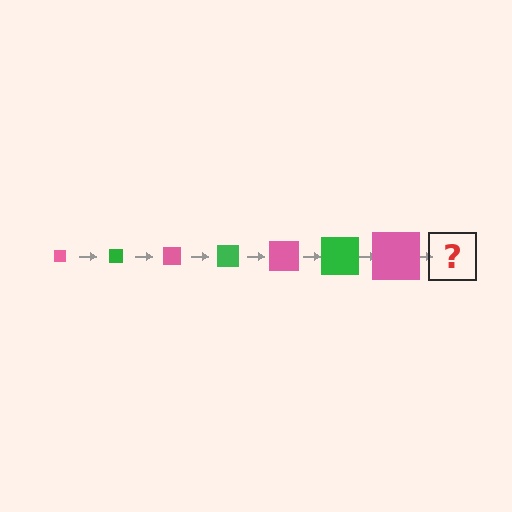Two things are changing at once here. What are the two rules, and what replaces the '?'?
The two rules are that the square grows larger each step and the color cycles through pink and green. The '?' should be a green square, larger than the previous one.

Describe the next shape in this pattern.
It should be a green square, larger than the previous one.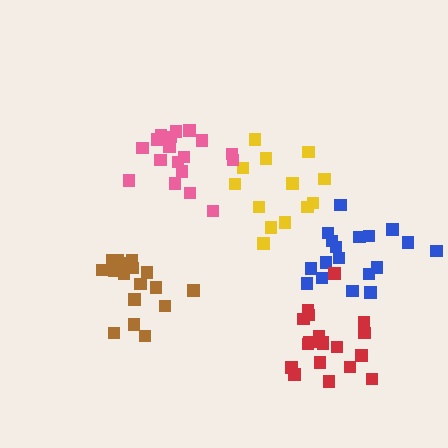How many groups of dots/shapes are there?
There are 5 groups.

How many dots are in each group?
Group 1: 18 dots, Group 2: 18 dots, Group 3: 19 dots, Group 4: 13 dots, Group 5: 18 dots (86 total).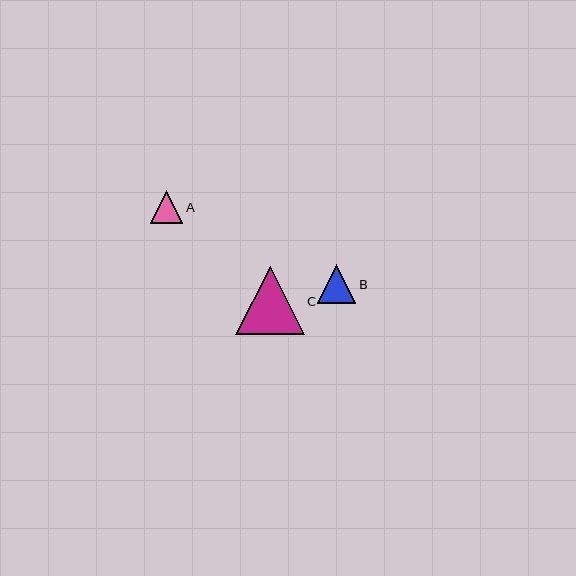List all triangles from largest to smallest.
From largest to smallest: C, B, A.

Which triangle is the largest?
Triangle C is the largest with a size of approximately 68 pixels.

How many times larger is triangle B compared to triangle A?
Triangle B is approximately 1.2 times the size of triangle A.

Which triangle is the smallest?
Triangle A is the smallest with a size of approximately 33 pixels.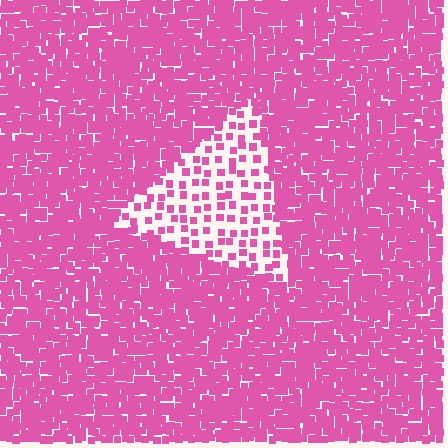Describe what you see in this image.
The image contains small pink elements arranged at two different densities. A triangle-shaped region is visible where the elements are less densely packed than the surrounding area.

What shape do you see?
I see a triangle.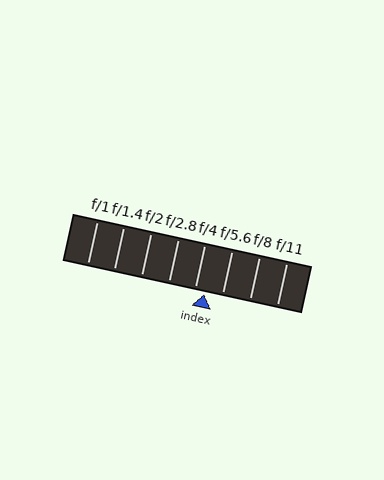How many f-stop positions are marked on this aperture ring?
There are 8 f-stop positions marked.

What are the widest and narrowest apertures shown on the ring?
The widest aperture shown is f/1 and the narrowest is f/11.